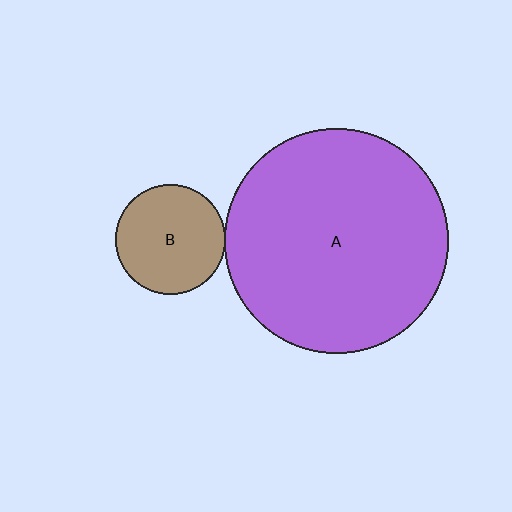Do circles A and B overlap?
Yes.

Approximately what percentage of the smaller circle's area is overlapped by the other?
Approximately 5%.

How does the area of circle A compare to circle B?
Approximately 4.2 times.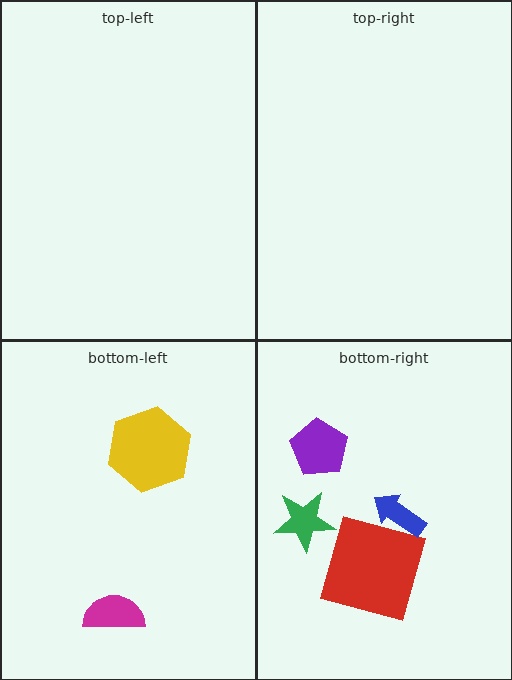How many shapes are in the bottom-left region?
2.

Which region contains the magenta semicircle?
The bottom-left region.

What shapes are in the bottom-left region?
The magenta semicircle, the yellow hexagon.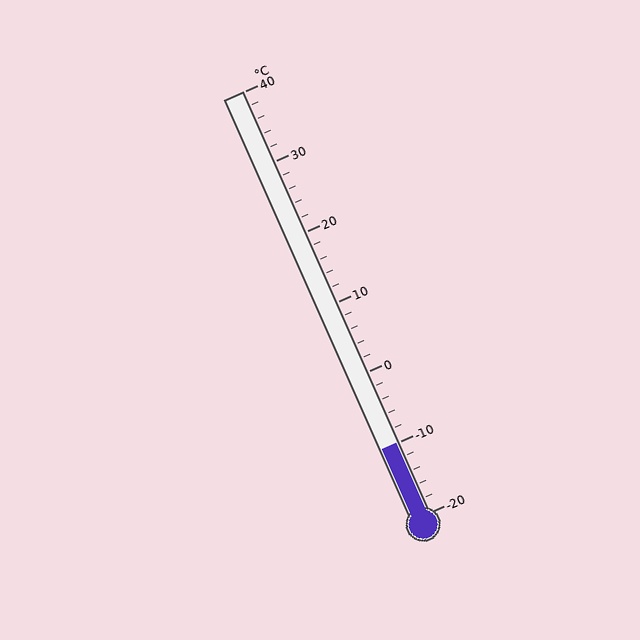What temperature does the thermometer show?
The thermometer shows approximately -10°C.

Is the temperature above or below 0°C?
The temperature is below 0°C.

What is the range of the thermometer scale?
The thermometer scale ranges from -20°C to 40°C.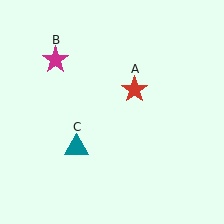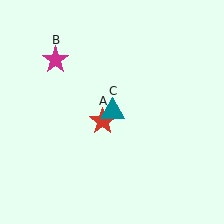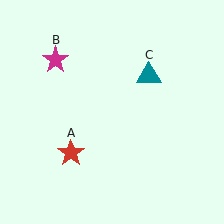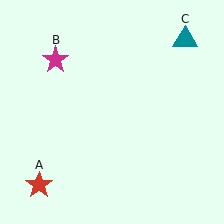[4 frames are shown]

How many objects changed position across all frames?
2 objects changed position: red star (object A), teal triangle (object C).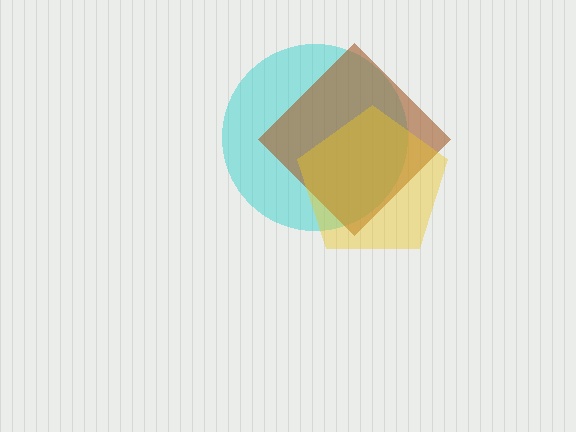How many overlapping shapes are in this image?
There are 3 overlapping shapes in the image.